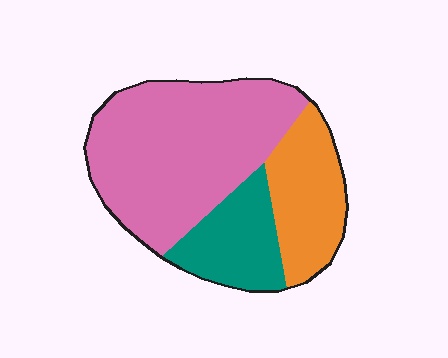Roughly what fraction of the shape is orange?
Orange takes up less than a quarter of the shape.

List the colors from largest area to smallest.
From largest to smallest: pink, orange, teal.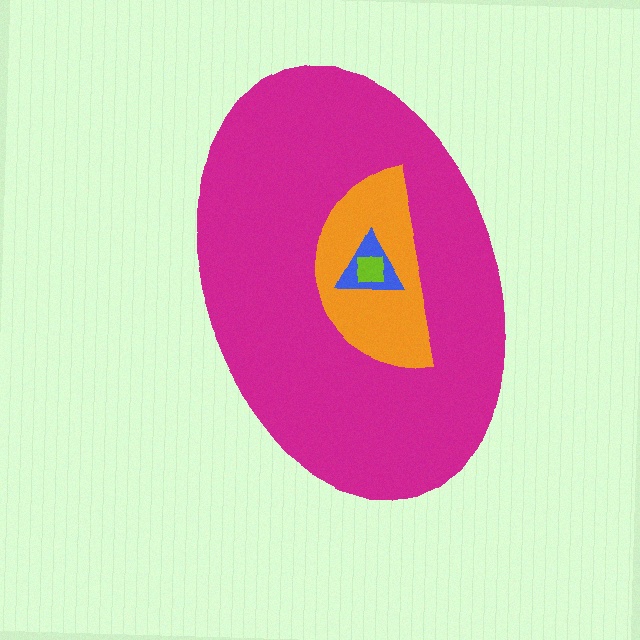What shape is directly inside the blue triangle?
The lime square.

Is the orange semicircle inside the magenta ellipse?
Yes.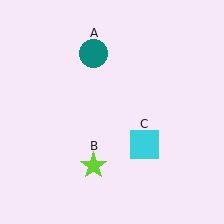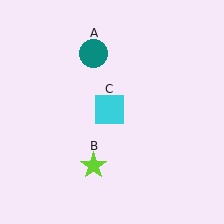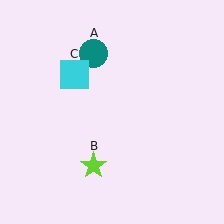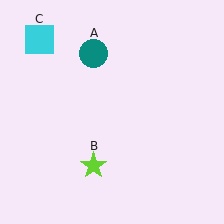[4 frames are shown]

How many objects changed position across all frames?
1 object changed position: cyan square (object C).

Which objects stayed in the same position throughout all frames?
Teal circle (object A) and lime star (object B) remained stationary.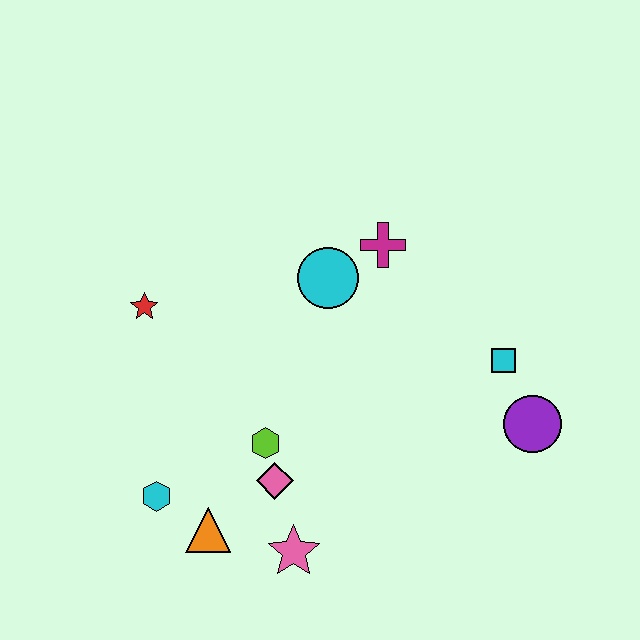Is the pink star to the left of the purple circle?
Yes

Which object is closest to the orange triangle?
The cyan hexagon is closest to the orange triangle.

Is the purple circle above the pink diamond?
Yes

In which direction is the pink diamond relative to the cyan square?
The pink diamond is to the left of the cyan square.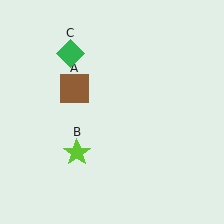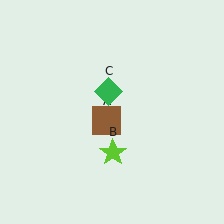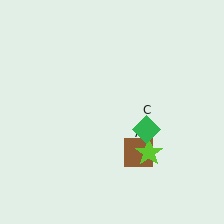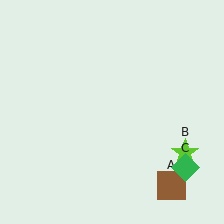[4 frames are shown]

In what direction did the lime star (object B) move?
The lime star (object B) moved right.